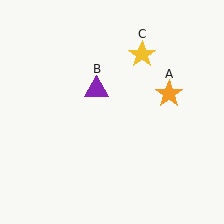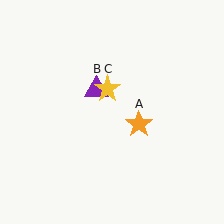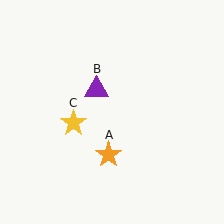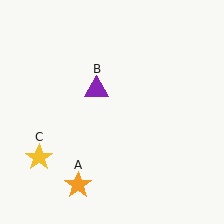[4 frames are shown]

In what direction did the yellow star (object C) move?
The yellow star (object C) moved down and to the left.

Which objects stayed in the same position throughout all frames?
Purple triangle (object B) remained stationary.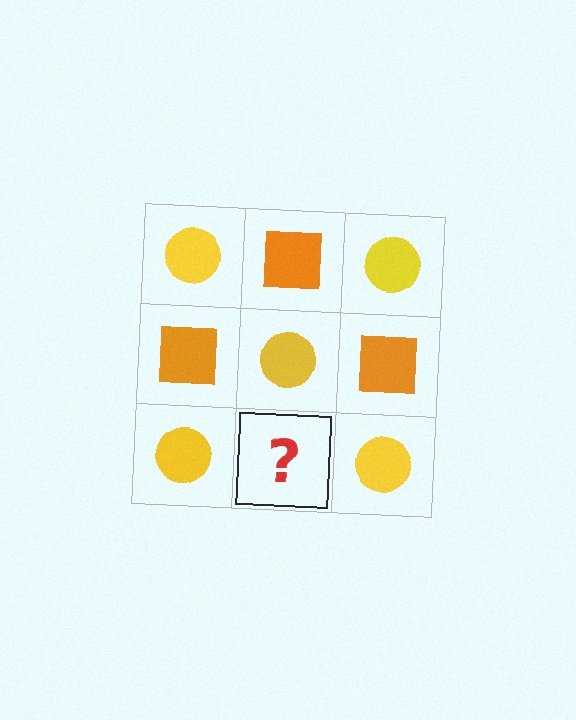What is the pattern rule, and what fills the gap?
The rule is that it alternates yellow circle and orange square in a checkerboard pattern. The gap should be filled with an orange square.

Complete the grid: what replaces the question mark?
The question mark should be replaced with an orange square.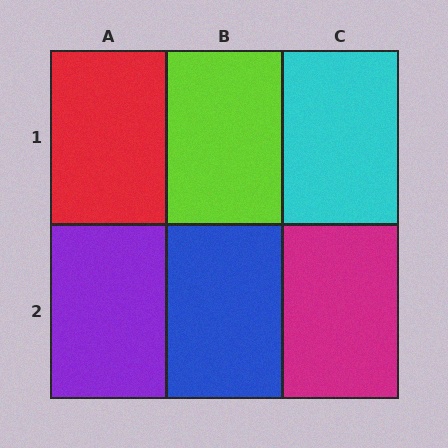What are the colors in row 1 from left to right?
Red, lime, cyan.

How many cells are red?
1 cell is red.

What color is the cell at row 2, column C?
Magenta.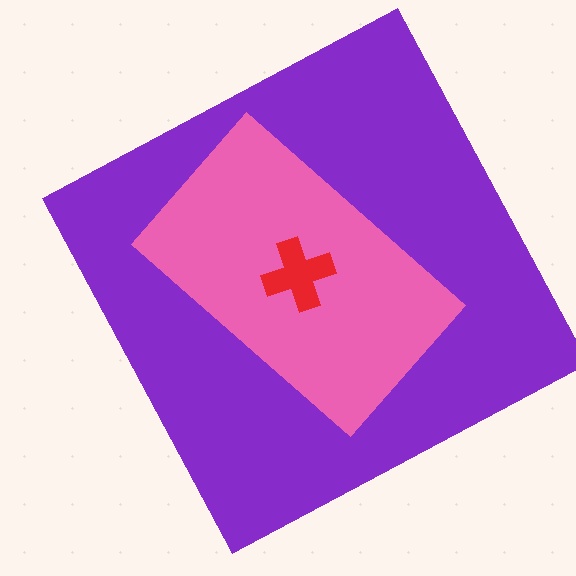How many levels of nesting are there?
3.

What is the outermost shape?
The purple square.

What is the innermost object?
The red cross.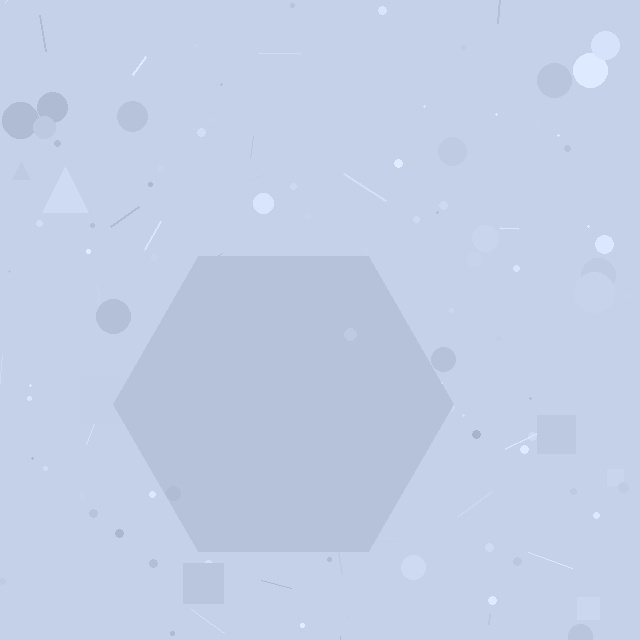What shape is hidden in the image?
A hexagon is hidden in the image.